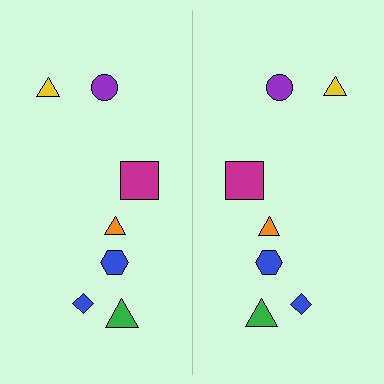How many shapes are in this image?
There are 14 shapes in this image.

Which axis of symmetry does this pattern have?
The pattern has a vertical axis of symmetry running through the center of the image.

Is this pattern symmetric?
Yes, this pattern has bilateral (reflection) symmetry.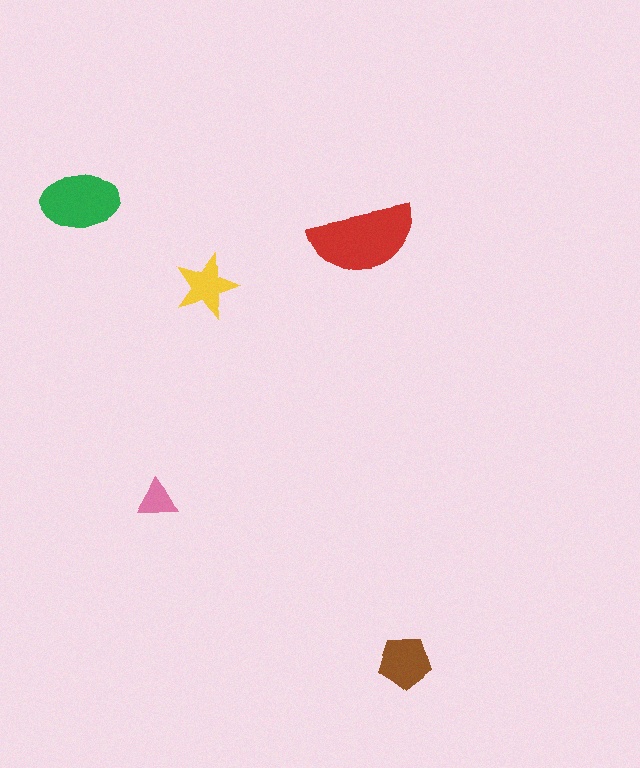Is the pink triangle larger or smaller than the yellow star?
Smaller.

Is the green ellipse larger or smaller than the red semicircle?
Smaller.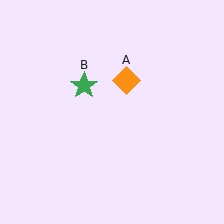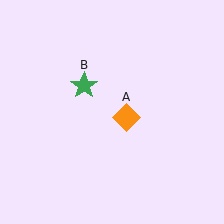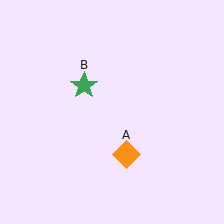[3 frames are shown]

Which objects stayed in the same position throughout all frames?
Green star (object B) remained stationary.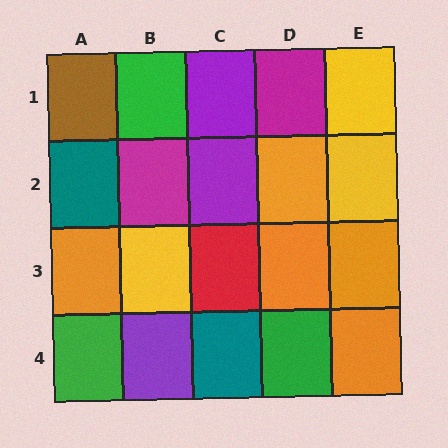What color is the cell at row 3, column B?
Yellow.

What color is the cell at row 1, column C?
Purple.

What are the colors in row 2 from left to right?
Teal, magenta, purple, orange, yellow.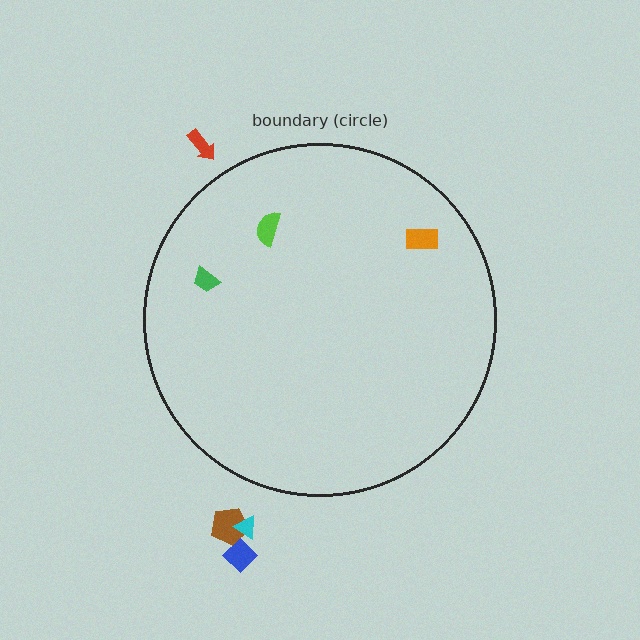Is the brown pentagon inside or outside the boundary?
Outside.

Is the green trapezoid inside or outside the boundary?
Inside.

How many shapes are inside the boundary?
3 inside, 4 outside.